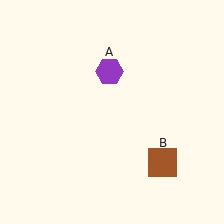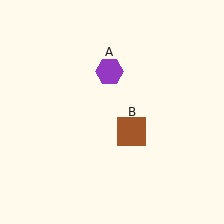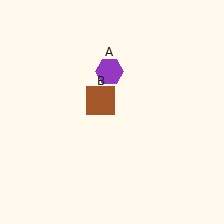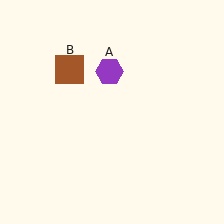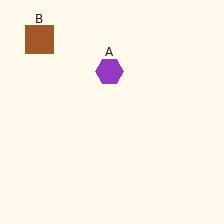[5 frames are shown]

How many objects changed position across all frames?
1 object changed position: brown square (object B).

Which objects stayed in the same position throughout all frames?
Purple hexagon (object A) remained stationary.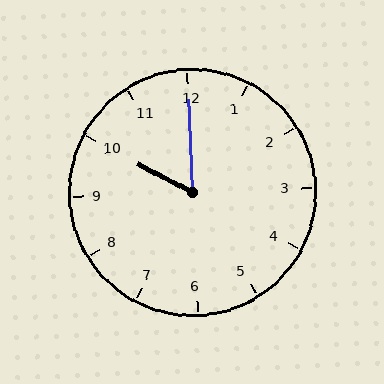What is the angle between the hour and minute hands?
Approximately 60 degrees.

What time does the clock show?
10:00.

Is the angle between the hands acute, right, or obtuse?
It is acute.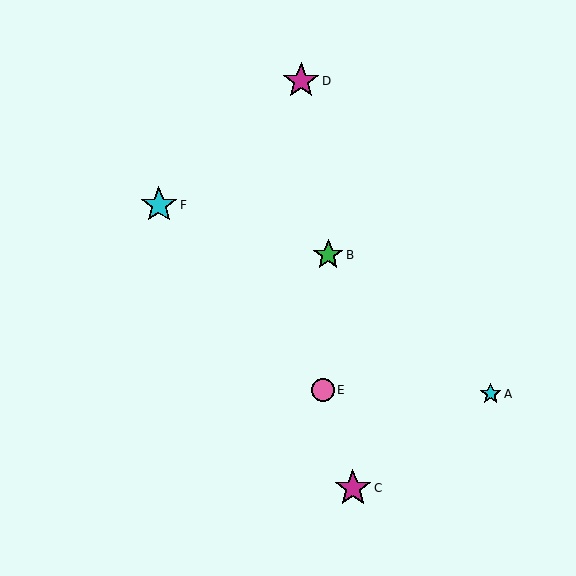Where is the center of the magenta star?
The center of the magenta star is at (301, 81).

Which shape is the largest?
The magenta star (labeled C) is the largest.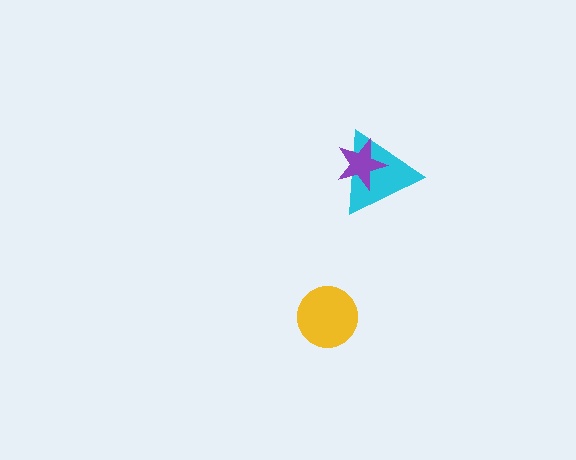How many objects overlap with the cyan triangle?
1 object overlaps with the cyan triangle.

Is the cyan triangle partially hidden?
Yes, it is partially covered by another shape.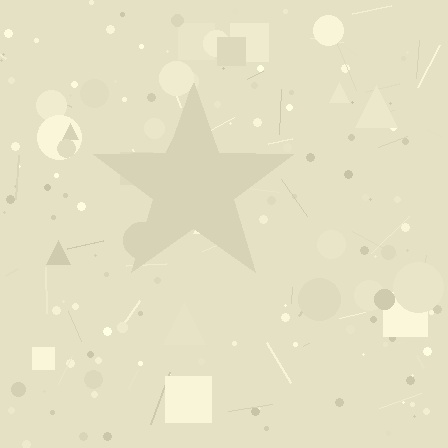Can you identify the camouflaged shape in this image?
The camouflaged shape is a star.